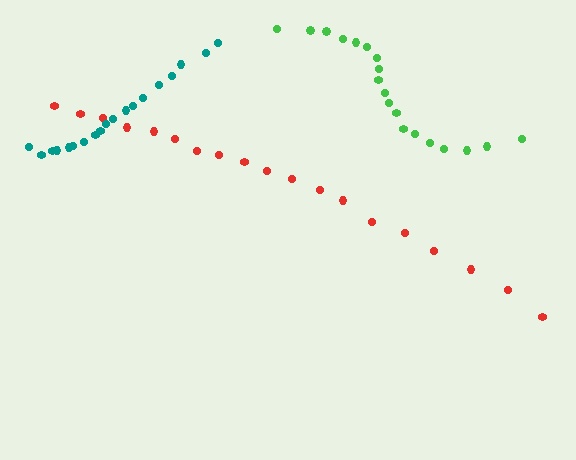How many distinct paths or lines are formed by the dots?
There are 3 distinct paths.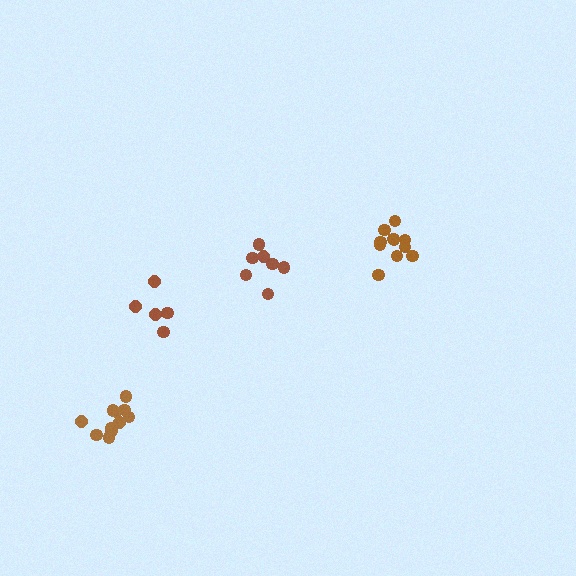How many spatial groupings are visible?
There are 4 spatial groupings.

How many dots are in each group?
Group 1: 5 dots, Group 2: 11 dots, Group 3: 11 dots, Group 4: 7 dots (34 total).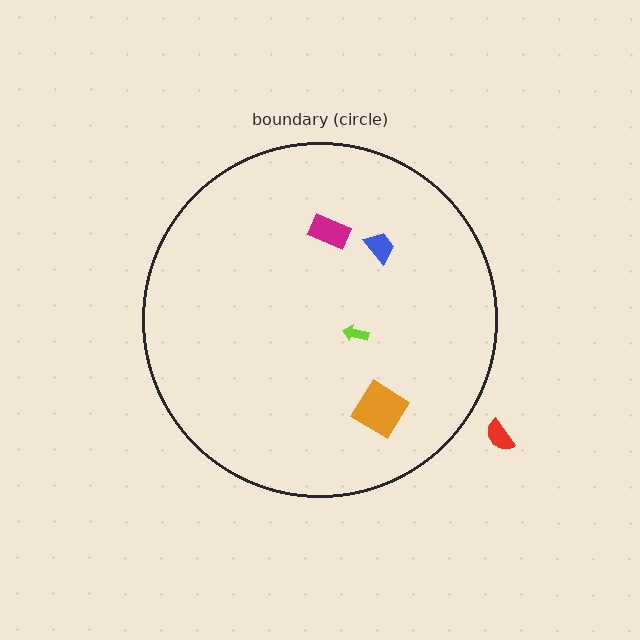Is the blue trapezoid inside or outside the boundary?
Inside.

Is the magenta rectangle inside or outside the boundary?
Inside.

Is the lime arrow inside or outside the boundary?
Inside.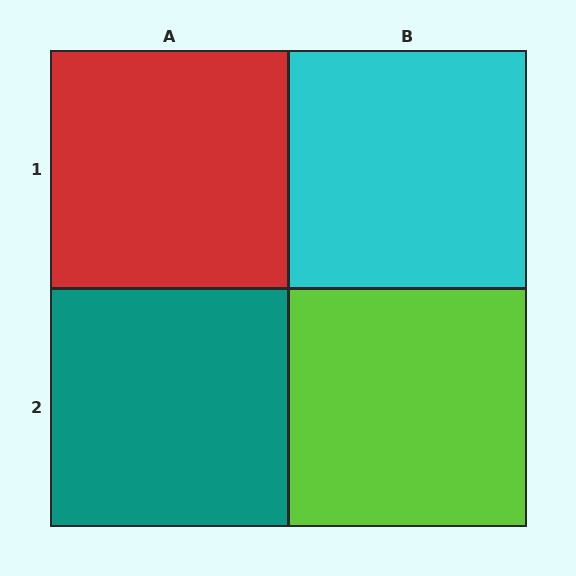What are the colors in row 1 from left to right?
Red, cyan.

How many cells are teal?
1 cell is teal.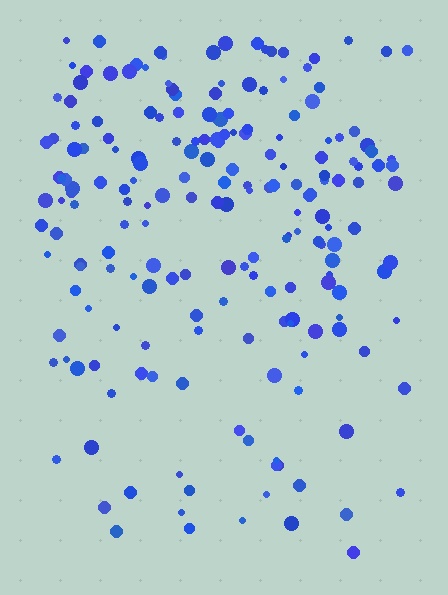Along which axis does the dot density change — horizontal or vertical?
Vertical.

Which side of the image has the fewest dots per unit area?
The bottom.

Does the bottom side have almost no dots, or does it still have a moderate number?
Still a moderate number, just noticeably fewer than the top.